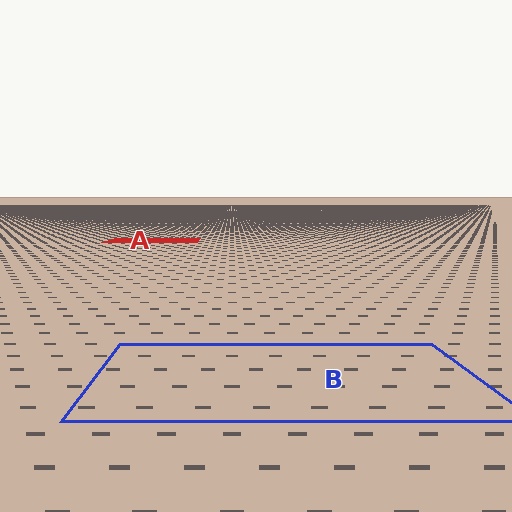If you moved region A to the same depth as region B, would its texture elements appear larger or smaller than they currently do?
They would appear larger. At a closer depth, the same texture elements are projected at a bigger on-screen size.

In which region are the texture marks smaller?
The texture marks are smaller in region A, because it is farther away.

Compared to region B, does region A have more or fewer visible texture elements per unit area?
Region A has more texture elements per unit area — they are packed more densely because it is farther away.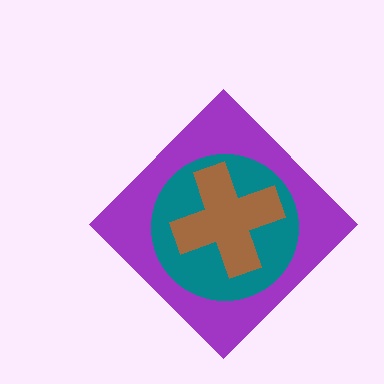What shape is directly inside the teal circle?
The brown cross.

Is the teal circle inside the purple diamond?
Yes.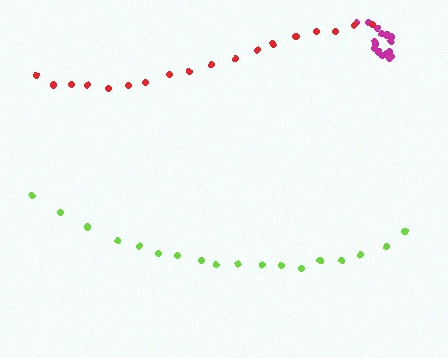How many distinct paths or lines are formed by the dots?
There are 3 distinct paths.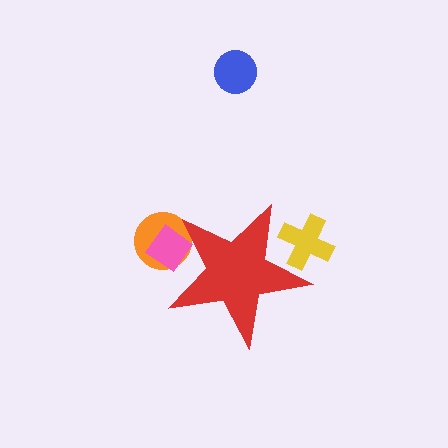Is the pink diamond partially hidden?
Yes, the pink diamond is partially hidden behind the red star.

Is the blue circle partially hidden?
No, the blue circle is fully visible.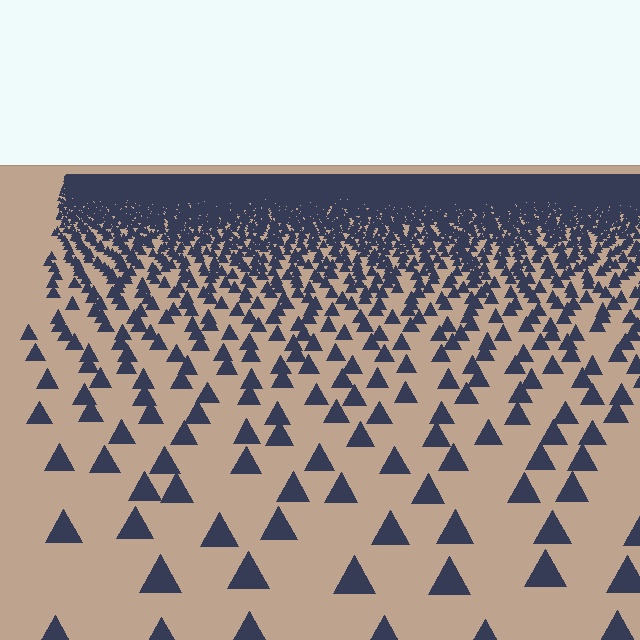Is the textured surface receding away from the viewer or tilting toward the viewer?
The surface is receding away from the viewer. Texture elements get smaller and denser toward the top.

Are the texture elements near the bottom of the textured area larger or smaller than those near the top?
Larger. Near the bottom, elements are closer to the viewer and appear at a bigger on-screen size.